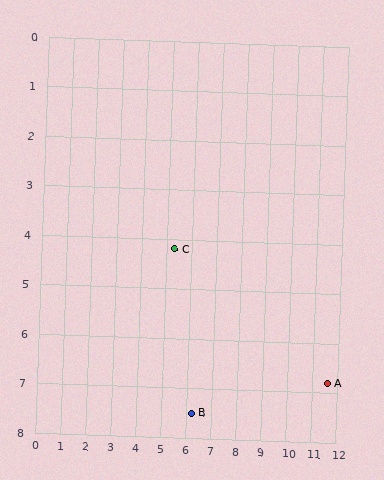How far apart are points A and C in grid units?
Points A and C are about 6.8 grid units apart.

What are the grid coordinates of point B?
Point B is at approximately (6.2, 7.5).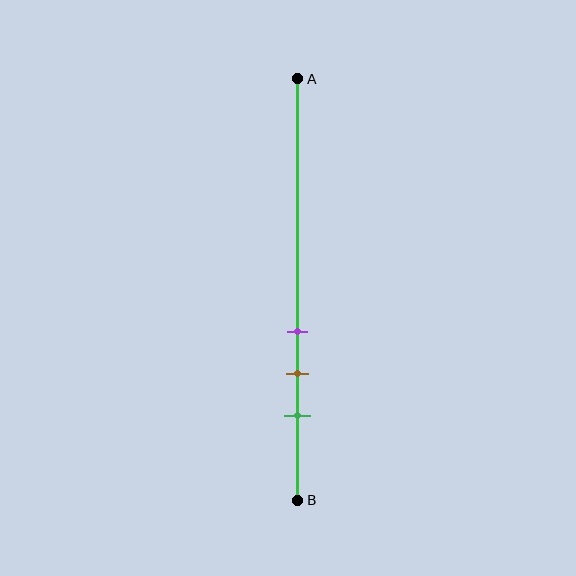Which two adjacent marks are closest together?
The purple and brown marks are the closest adjacent pair.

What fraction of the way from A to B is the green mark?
The green mark is approximately 80% (0.8) of the way from A to B.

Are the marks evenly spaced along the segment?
Yes, the marks are approximately evenly spaced.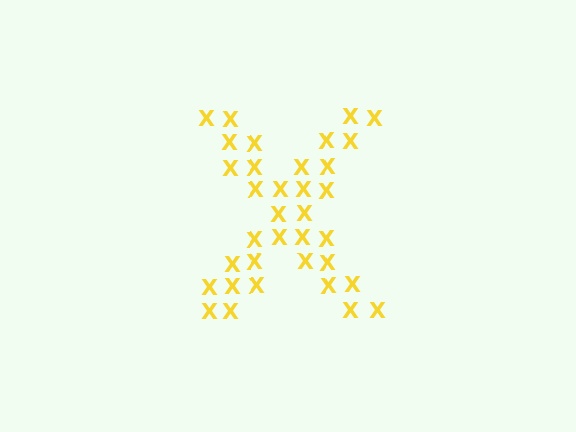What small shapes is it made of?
It is made of small letter X's.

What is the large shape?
The large shape is the letter X.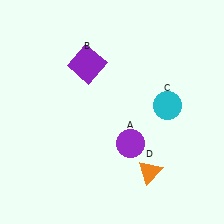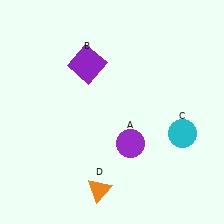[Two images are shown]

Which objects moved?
The objects that moved are: the cyan circle (C), the orange triangle (D).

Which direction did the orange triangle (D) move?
The orange triangle (D) moved left.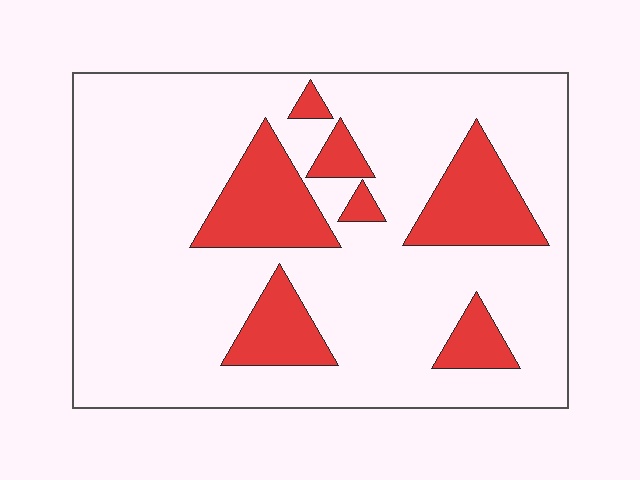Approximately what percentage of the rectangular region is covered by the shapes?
Approximately 20%.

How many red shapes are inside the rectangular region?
7.